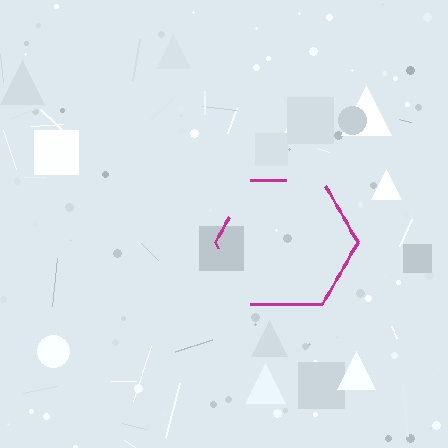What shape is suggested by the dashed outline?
The dashed outline suggests a hexagon.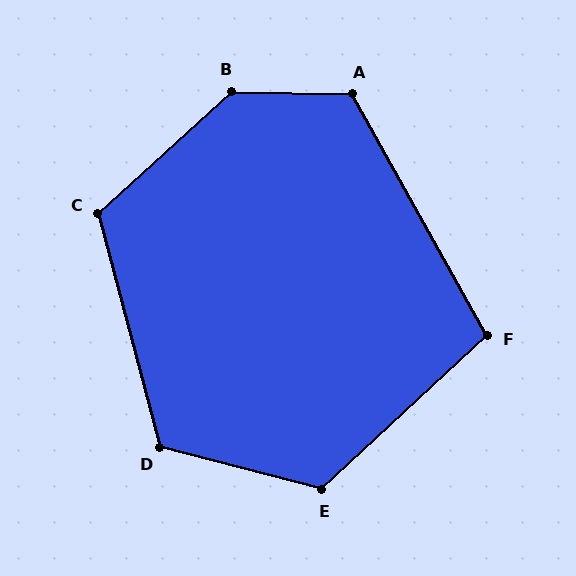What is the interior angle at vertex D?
Approximately 120 degrees (obtuse).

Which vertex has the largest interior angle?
B, at approximately 136 degrees.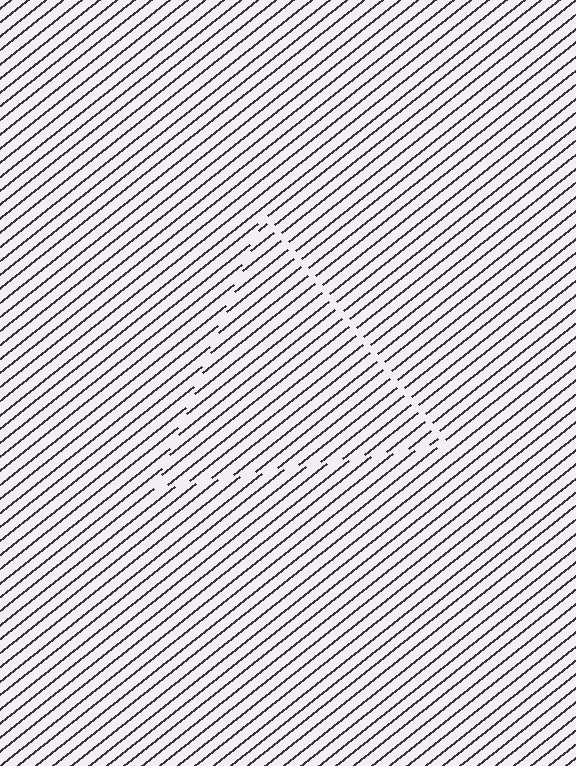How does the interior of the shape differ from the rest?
The interior of the shape contains the same grating, shifted by half a period — the contour is defined by the phase discontinuity where line-ends from the inner and outer gratings abut.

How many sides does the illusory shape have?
3 sides — the line-ends trace a triangle.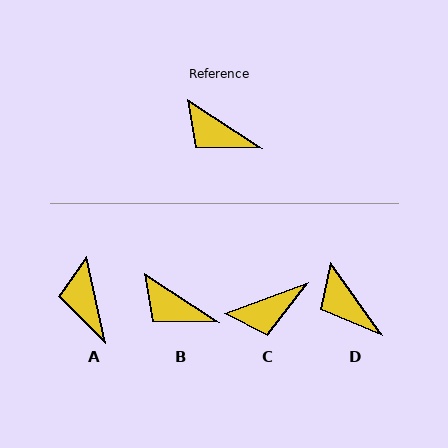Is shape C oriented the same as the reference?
No, it is off by about 54 degrees.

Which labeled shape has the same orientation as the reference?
B.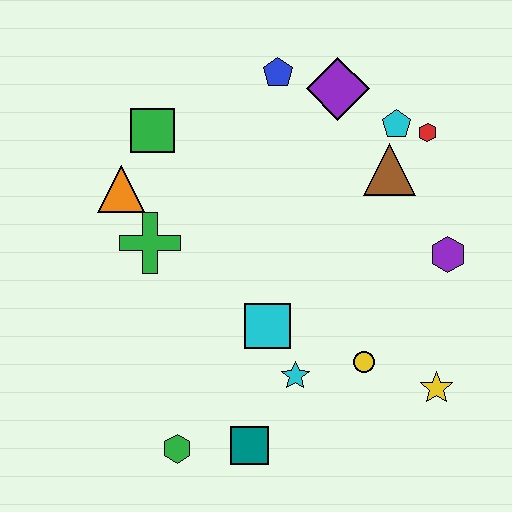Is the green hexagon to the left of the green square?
No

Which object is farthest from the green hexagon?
The red hexagon is farthest from the green hexagon.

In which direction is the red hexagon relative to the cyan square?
The red hexagon is above the cyan square.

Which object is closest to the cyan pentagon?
The red hexagon is closest to the cyan pentagon.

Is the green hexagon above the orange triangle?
No